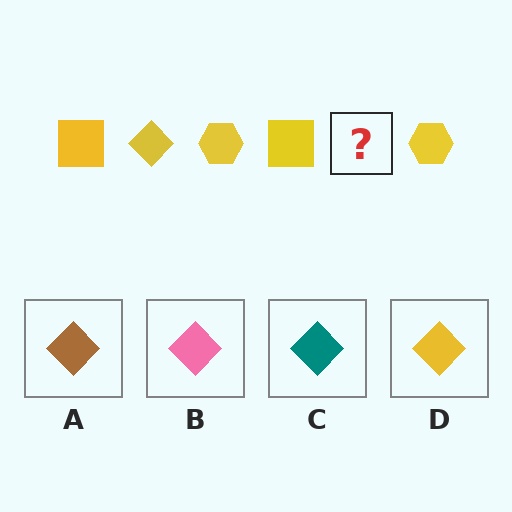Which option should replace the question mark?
Option D.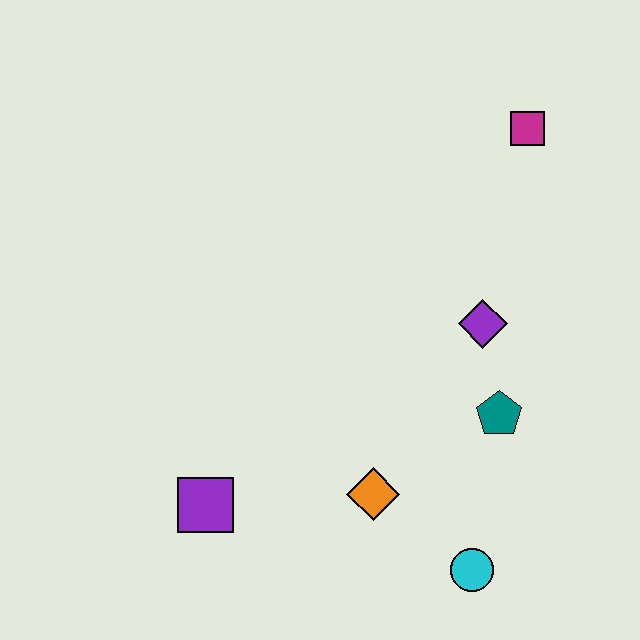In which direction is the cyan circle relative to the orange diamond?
The cyan circle is to the right of the orange diamond.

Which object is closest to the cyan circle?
The orange diamond is closest to the cyan circle.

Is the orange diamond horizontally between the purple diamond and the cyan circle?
No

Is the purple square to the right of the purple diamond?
No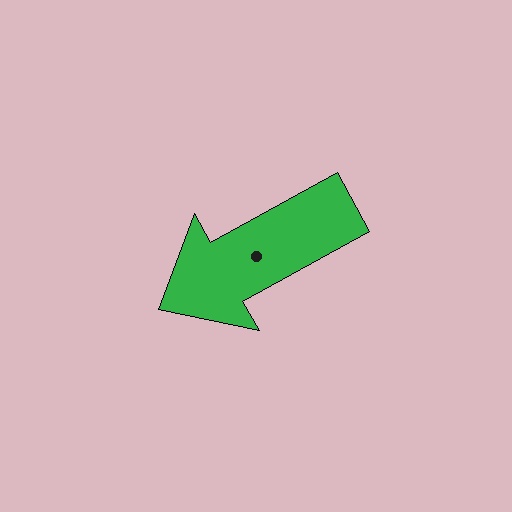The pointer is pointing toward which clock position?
Roughly 8 o'clock.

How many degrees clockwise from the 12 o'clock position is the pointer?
Approximately 241 degrees.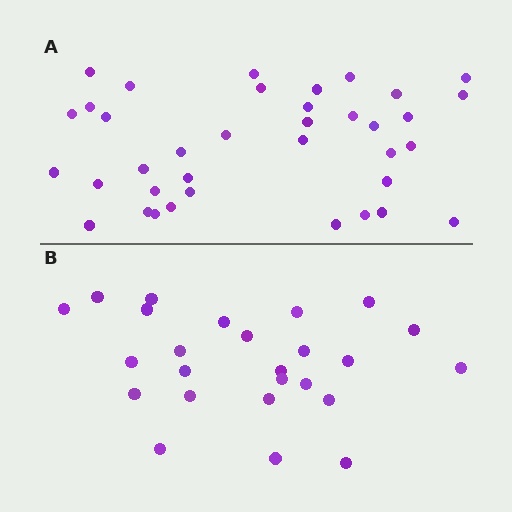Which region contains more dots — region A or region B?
Region A (the top region) has more dots.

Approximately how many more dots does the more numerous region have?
Region A has roughly 12 or so more dots than region B.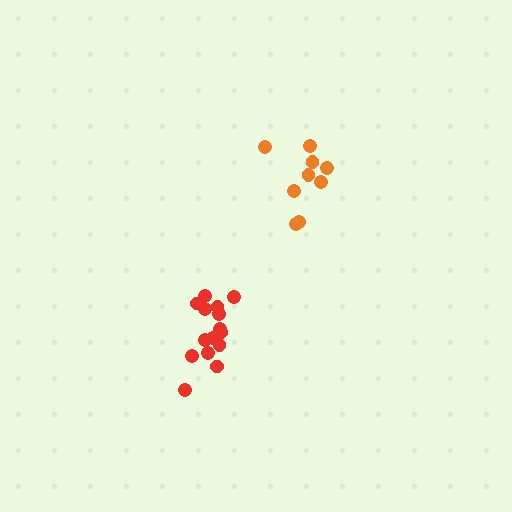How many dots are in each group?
Group 1: 9 dots, Group 2: 15 dots (24 total).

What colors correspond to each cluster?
The clusters are colored: orange, red.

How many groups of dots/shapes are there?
There are 2 groups.